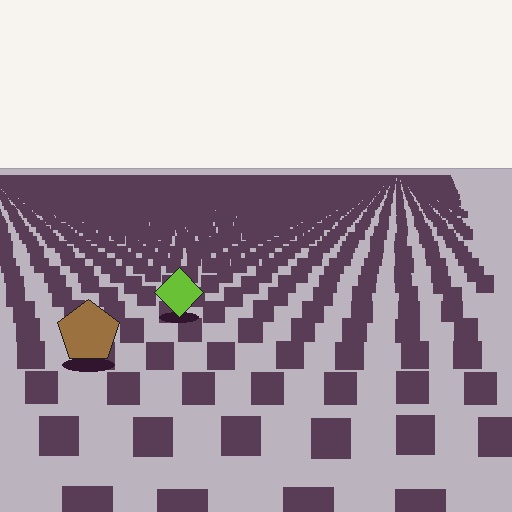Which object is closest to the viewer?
The brown pentagon is closest. The texture marks near it are larger and more spread out.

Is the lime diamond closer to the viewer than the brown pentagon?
No. The brown pentagon is closer — you can tell from the texture gradient: the ground texture is coarser near it.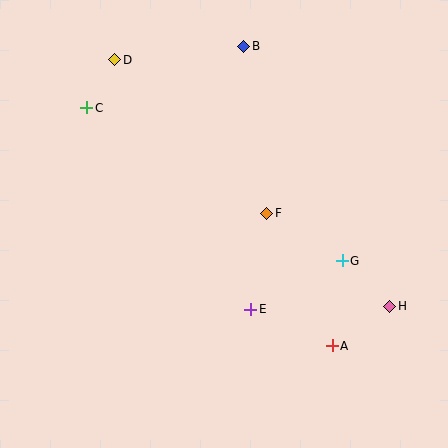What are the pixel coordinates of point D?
Point D is at (115, 60).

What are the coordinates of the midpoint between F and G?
The midpoint between F and G is at (305, 237).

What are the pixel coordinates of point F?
Point F is at (267, 213).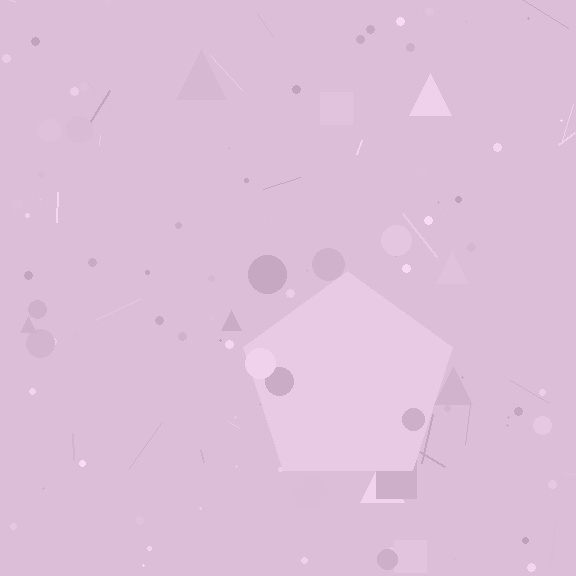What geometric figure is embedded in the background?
A pentagon is embedded in the background.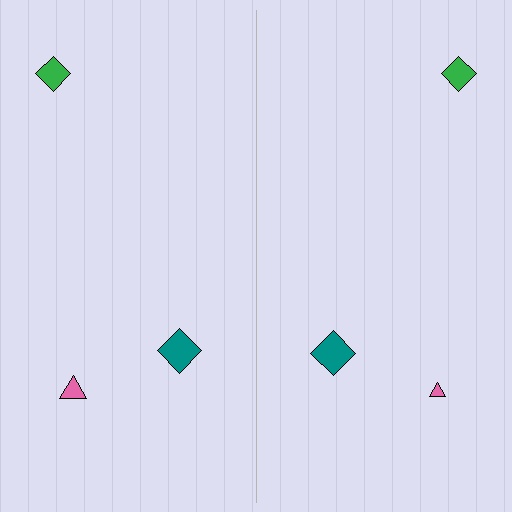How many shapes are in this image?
There are 6 shapes in this image.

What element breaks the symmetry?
The pink triangle on the right side has a different size than its mirror counterpart.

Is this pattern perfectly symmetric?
No, the pattern is not perfectly symmetric. The pink triangle on the right side has a different size than its mirror counterpart.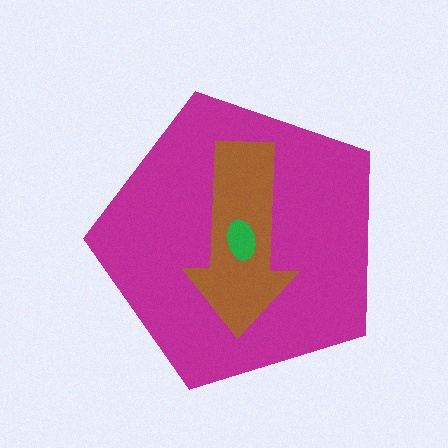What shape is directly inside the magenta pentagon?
The brown arrow.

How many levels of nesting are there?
3.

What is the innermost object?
The green ellipse.